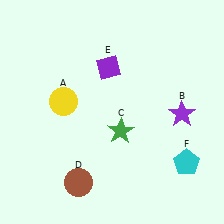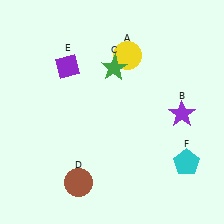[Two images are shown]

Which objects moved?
The objects that moved are: the yellow circle (A), the green star (C), the purple diamond (E).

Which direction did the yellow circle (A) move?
The yellow circle (A) moved right.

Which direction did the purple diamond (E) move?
The purple diamond (E) moved left.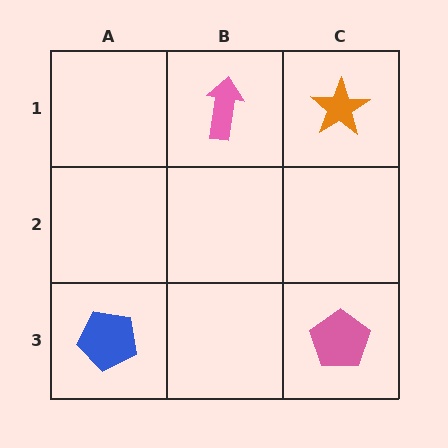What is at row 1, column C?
An orange star.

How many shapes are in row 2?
0 shapes.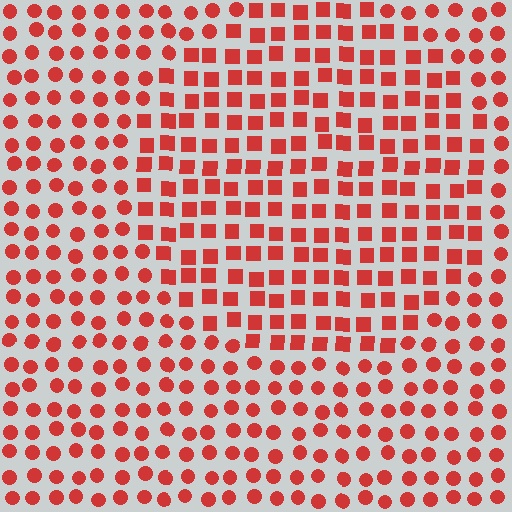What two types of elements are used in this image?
The image uses squares inside the circle region and circles outside it.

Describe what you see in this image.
The image is filled with small red elements arranged in a uniform grid. A circle-shaped region contains squares, while the surrounding area contains circles. The boundary is defined purely by the change in element shape.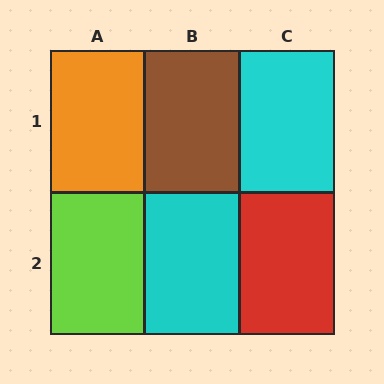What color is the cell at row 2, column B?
Cyan.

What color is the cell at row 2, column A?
Lime.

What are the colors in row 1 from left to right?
Orange, brown, cyan.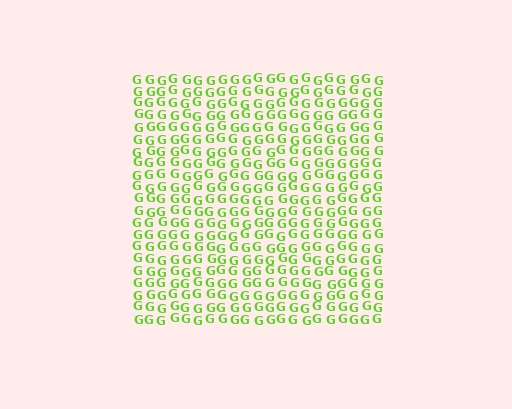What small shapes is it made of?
It is made of small letter G's.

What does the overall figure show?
The overall figure shows a square.